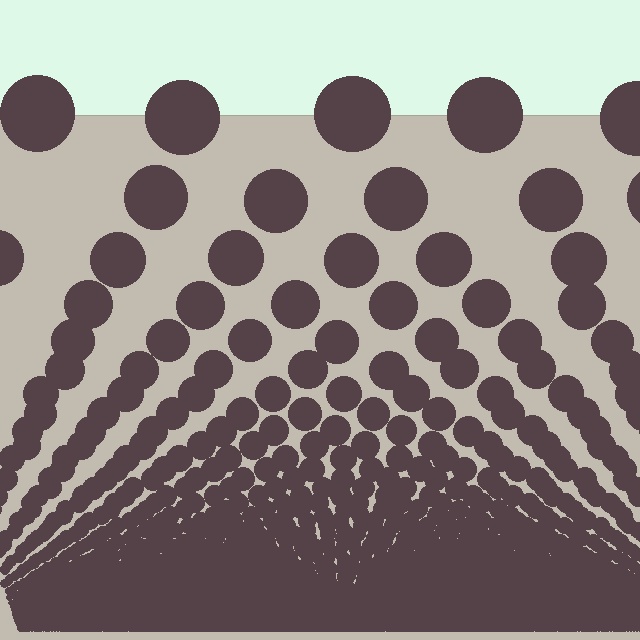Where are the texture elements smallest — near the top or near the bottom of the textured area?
Near the bottom.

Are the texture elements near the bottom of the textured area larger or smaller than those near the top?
Smaller. The gradient is inverted — elements near the bottom are smaller and denser.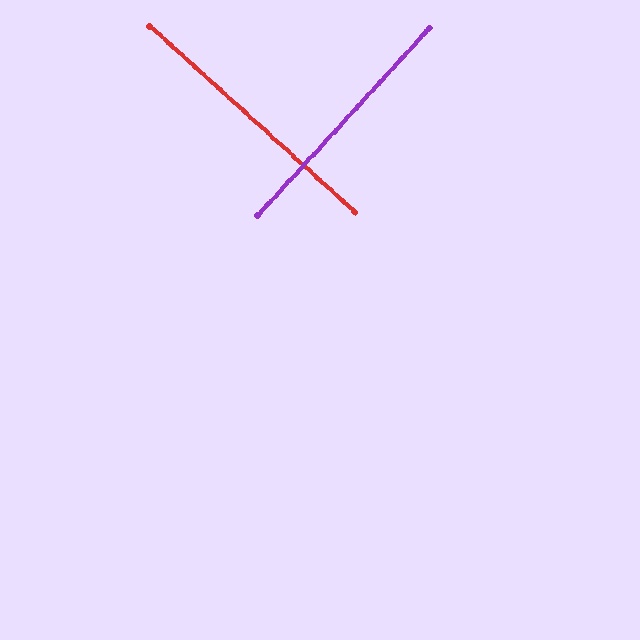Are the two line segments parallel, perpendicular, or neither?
Perpendicular — they meet at approximately 90°.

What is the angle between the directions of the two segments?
Approximately 90 degrees.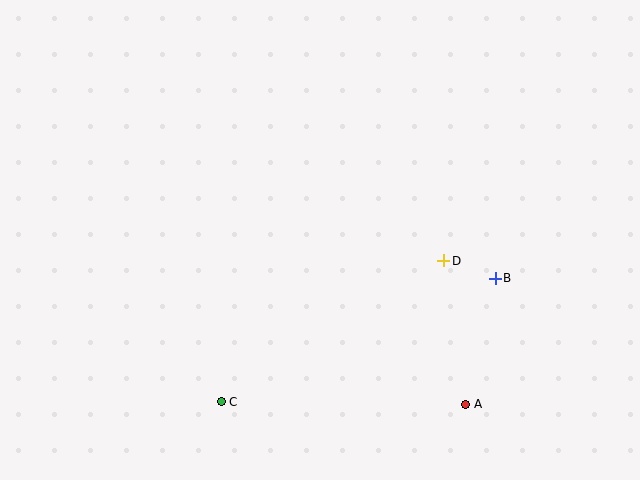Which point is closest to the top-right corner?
Point B is closest to the top-right corner.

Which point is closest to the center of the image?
Point D at (444, 261) is closest to the center.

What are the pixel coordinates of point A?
Point A is at (466, 404).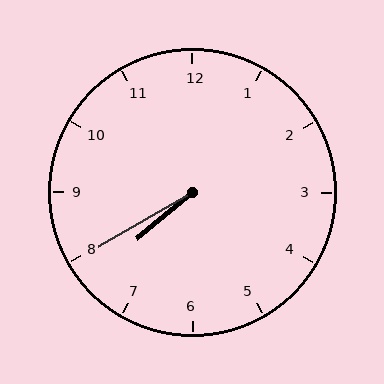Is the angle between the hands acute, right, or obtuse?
It is acute.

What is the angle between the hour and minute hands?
Approximately 10 degrees.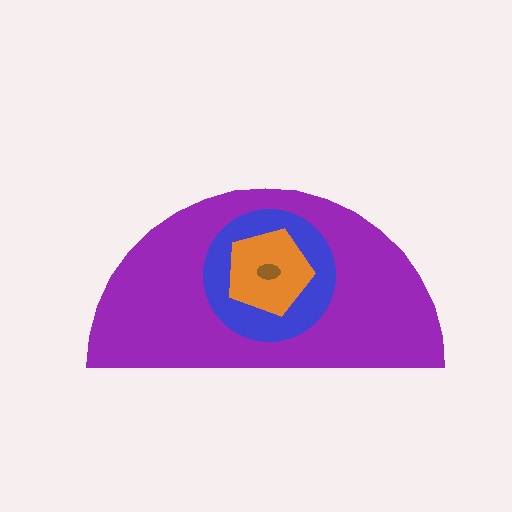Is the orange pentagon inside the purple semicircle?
Yes.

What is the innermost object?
The brown ellipse.